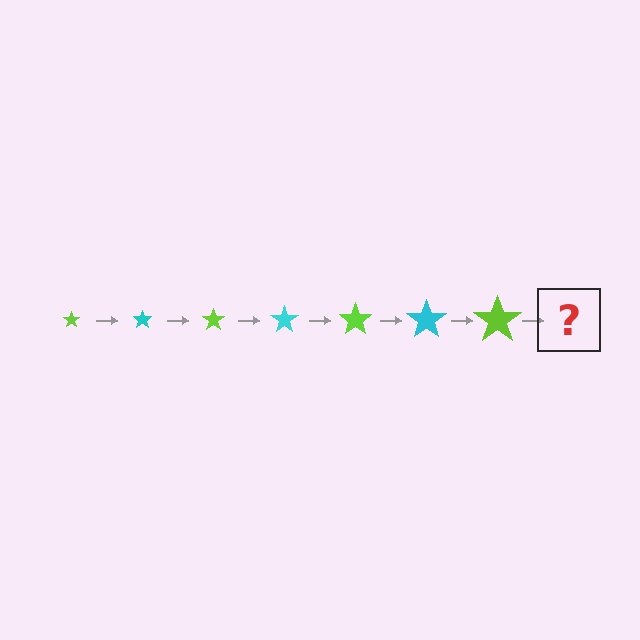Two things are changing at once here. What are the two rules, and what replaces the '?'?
The two rules are that the star grows larger each step and the color cycles through lime and cyan. The '?' should be a cyan star, larger than the previous one.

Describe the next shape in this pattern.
It should be a cyan star, larger than the previous one.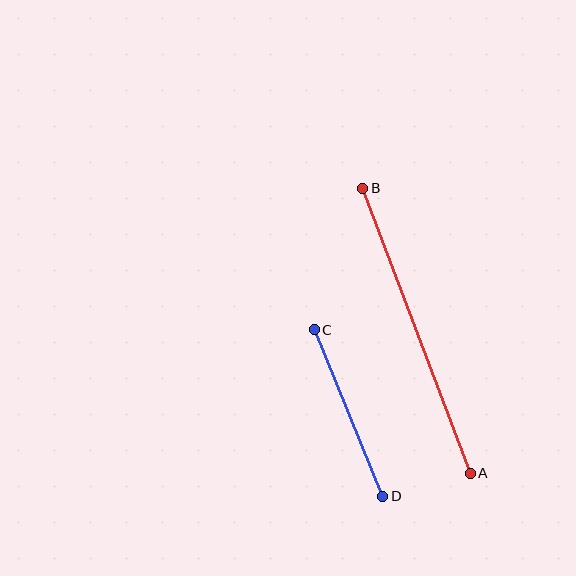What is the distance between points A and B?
The distance is approximately 305 pixels.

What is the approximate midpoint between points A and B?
The midpoint is at approximately (416, 331) pixels.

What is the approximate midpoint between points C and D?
The midpoint is at approximately (348, 413) pixels.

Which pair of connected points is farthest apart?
Points A and B are farthest apart.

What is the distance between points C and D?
The distance is approximately 180 pixels.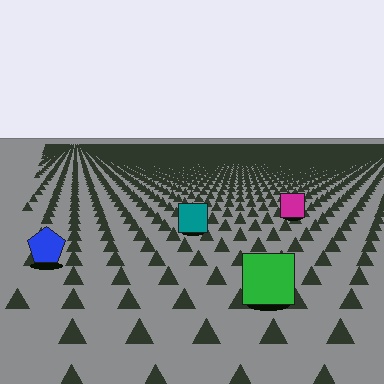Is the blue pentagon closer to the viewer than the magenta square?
Yes. The blue pentagon is closer — you can tell from the texture gradient: the ground texture is coarser near it.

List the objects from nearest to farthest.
From nearest to farthest: the green square, the blue pentagon, the teal square, the magenta square.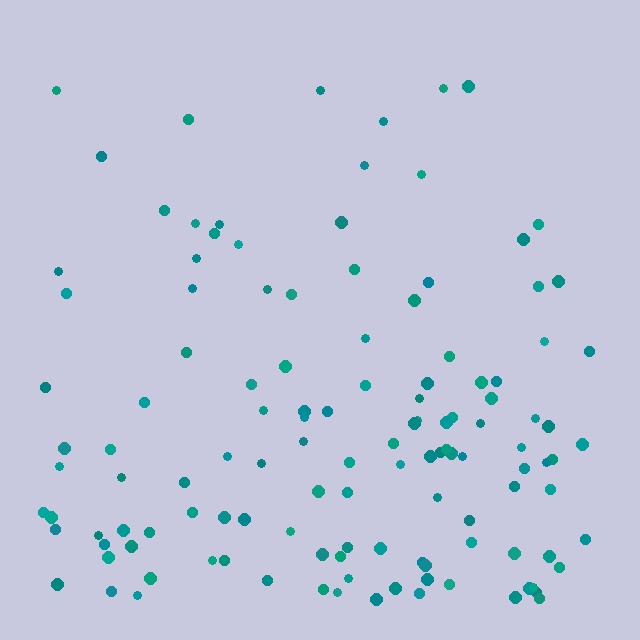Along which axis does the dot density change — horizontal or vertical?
Vertical.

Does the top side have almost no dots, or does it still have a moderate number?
Still a moderate number, just noticeably fewer than the bottom.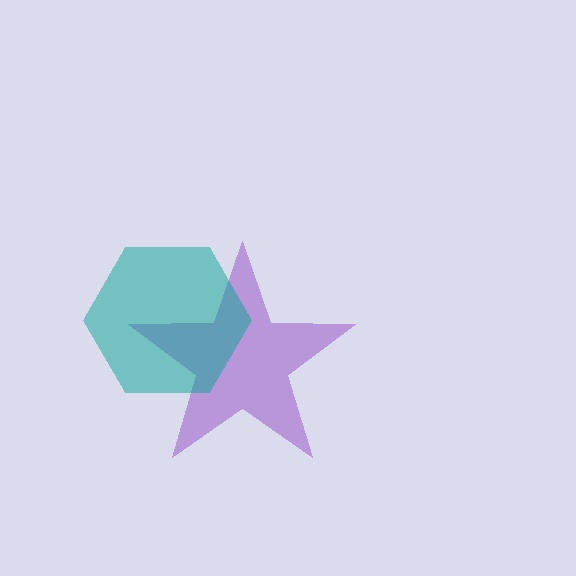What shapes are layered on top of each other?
The layered shapes are: a purple star, a teal hexagon.